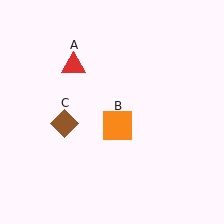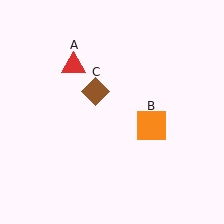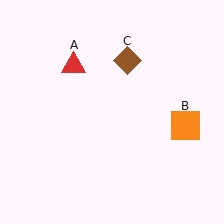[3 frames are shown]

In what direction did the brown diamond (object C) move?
The brown diamond (object C) moved up and to the right.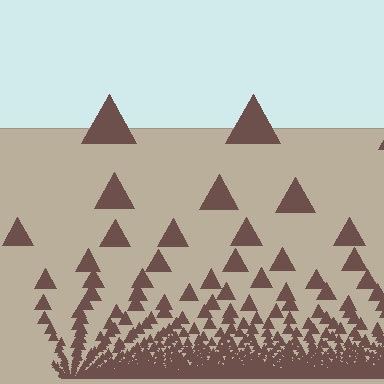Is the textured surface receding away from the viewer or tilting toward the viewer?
The surface appears to tilt toward the viewer. Texture elements get larger and sparser toward the top.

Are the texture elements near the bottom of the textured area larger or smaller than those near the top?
Smaller. The gradient is inverted — elements near the bottom are smaller and denser.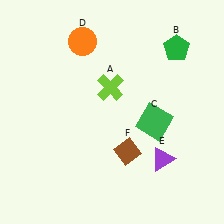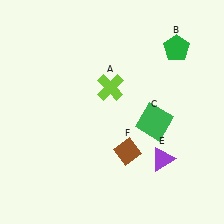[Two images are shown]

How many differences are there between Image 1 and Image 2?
There is 1 difference between the two images.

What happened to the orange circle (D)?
The orange circle (D) was removed in Image 2. It was in the top-left area of Image 1.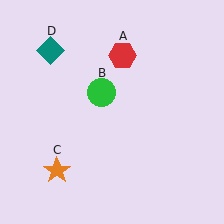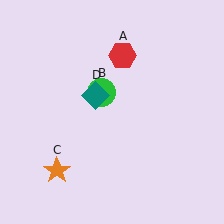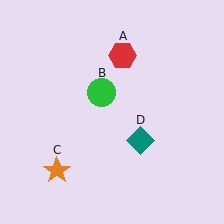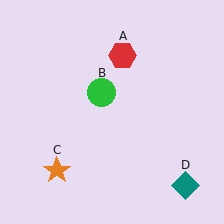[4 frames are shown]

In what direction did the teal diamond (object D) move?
The teal diamond (object D) moved down and to the right.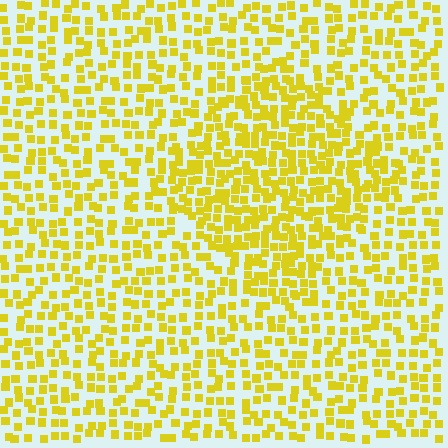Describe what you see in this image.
The image contains small yellow elements arranged at two different densities. A diamond-shaped region is visible where the elements are more densely packed than the surrounding area.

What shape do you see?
I see a diamond.